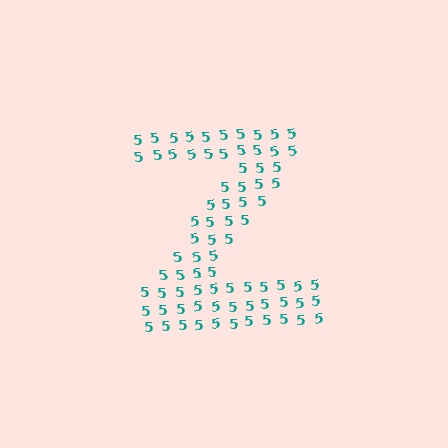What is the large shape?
The large shape is the letter Z.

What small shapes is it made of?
It is made of small digit 5's.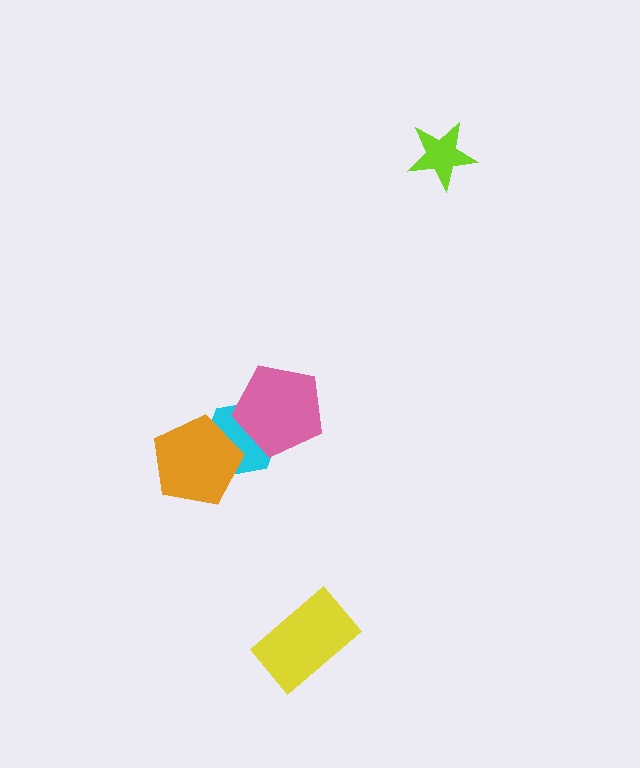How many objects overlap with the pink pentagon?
1 object overlaps with the pink pentagon.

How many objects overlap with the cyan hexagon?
2 objects overlap with the cyan hexagon.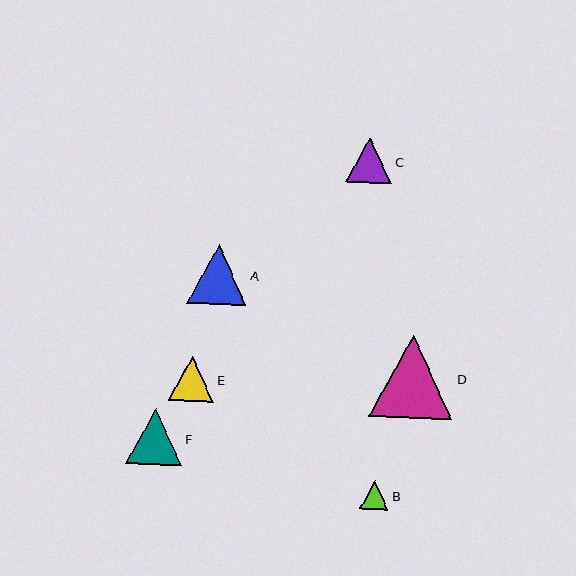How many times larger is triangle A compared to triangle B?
Triangle A is approximately 2.1 times the size of triangle B.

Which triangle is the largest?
Triangle D is the largest with a size of approximately 83 pixels.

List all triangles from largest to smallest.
From largest to smallest: D, A, F, C, E, B.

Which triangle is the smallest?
Triangle B is the smallest with a size of approximately 29 pixels.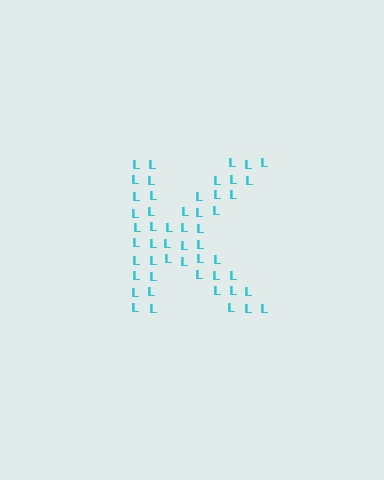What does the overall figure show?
The overall figure shows the letter K.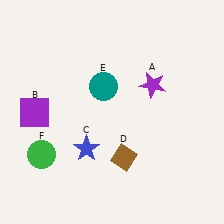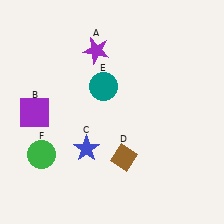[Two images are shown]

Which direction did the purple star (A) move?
The purple star (A) moved left.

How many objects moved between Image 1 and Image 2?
1 object moved between the two images.